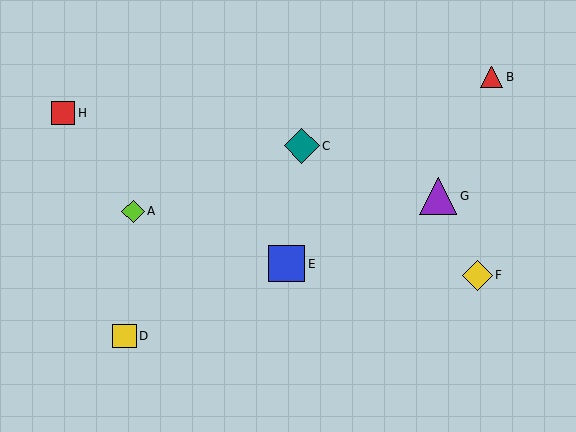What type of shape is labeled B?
Shape B is a red triangle.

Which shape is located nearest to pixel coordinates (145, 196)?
The lime diamond (labeled A) at (133, 211) is nearest to that location.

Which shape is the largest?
The purple triangle (labeled G) is the largest.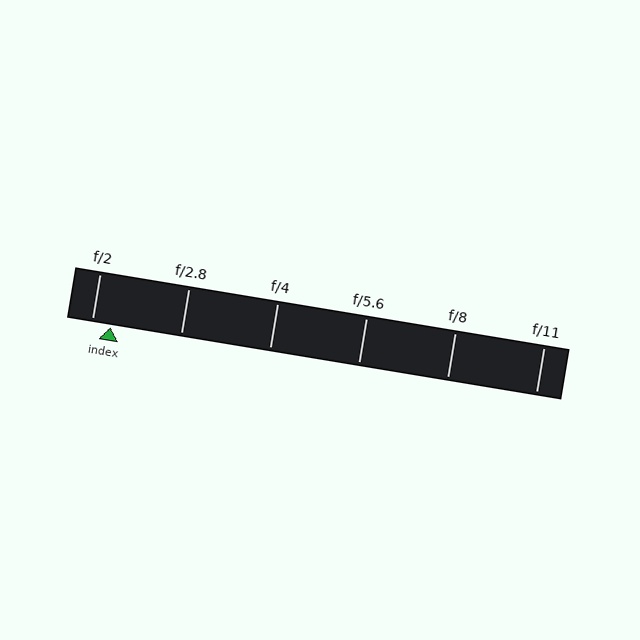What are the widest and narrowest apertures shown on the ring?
The widest aperture shown is f/2 and the narrowest is f/11.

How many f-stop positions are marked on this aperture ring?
There are 6 f-stop positions marked.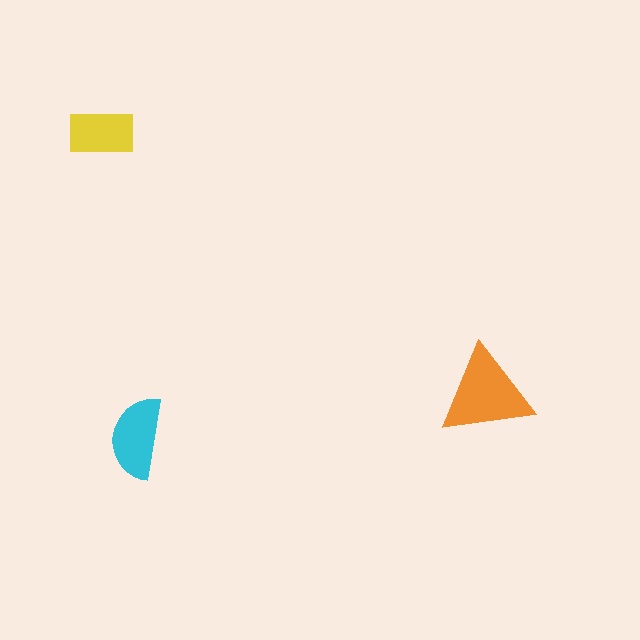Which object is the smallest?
The yellow rectangle.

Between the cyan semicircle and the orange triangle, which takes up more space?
The orange triangle.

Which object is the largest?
The orange triangle.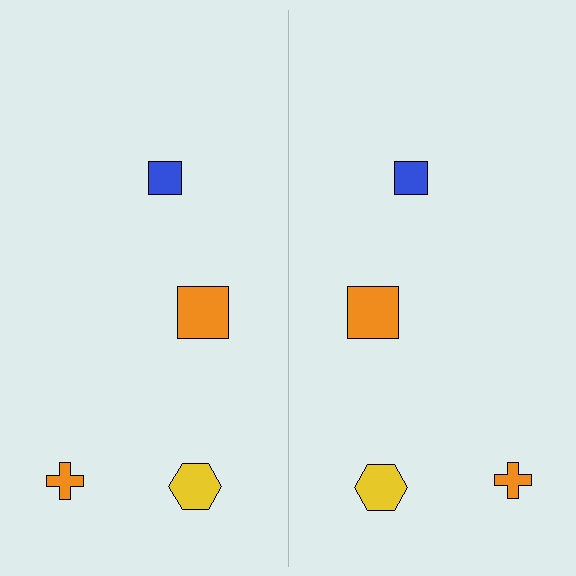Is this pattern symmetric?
Yes, this pattern has bilateral (reflection) symmetry.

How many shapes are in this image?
There are 8 shapes in this image.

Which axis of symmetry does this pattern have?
The pattern has a vertical axis of symmetry running through the center of the image.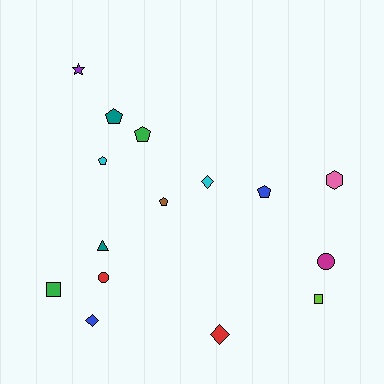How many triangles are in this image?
There is 1 triangle.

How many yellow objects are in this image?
There are no yellow objects.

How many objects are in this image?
There are 15 objects.